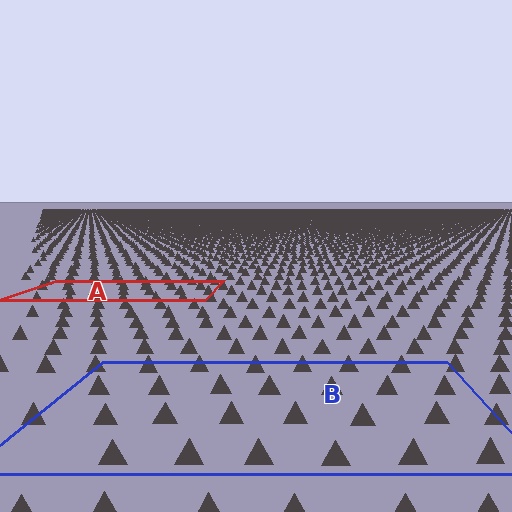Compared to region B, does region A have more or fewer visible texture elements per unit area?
Region A has more texture elements per unit area — they are packed more densely because it is farther away.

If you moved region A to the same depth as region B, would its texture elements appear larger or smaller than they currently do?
They would appear larger. At a closer depth, the same texture elements are projected at a bigger on-screen size.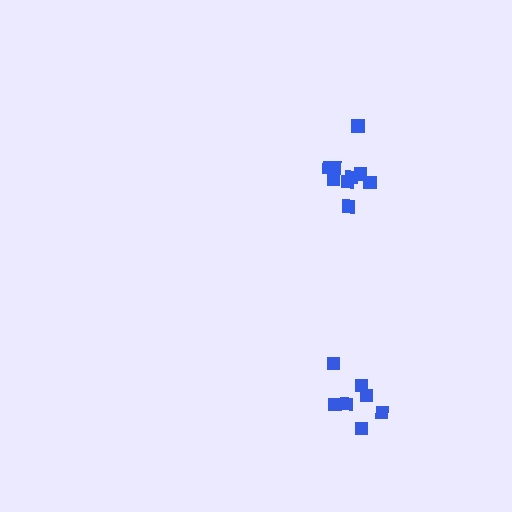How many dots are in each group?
Group 1: 9 dots, Group 2: 7 dots (16 total).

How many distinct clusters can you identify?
There are 2 distinct clusters.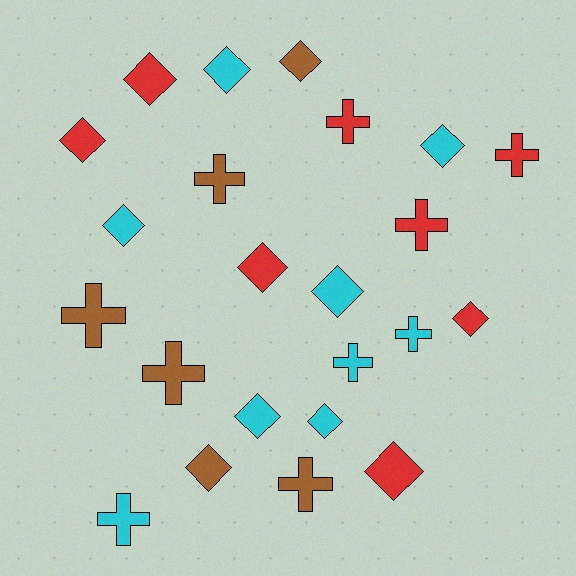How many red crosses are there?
There are 3 red crosses.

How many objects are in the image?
There are 23 objects.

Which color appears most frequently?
Cyan, with 9 objects.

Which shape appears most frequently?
Diamond, with 13 objects.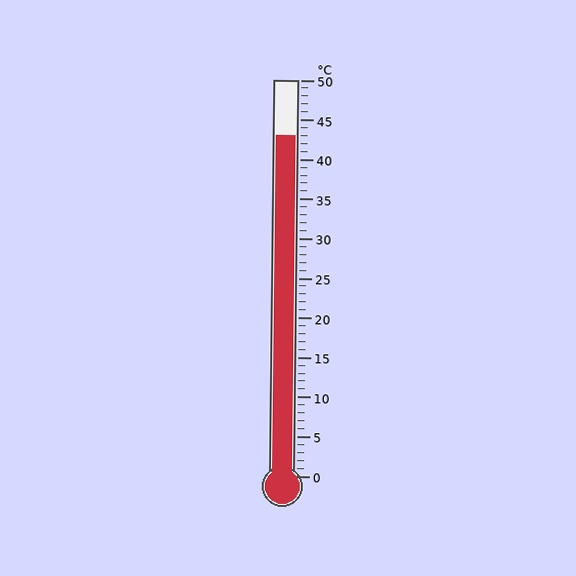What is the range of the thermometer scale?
The thermometer scale ranges from 0°C to 50°C.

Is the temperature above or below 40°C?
The temperature is above 40°C.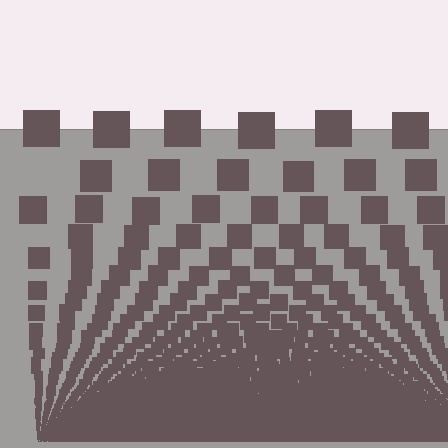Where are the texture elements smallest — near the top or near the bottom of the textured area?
Near the bottom.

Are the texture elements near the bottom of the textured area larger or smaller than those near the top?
Smaller. The gradient is inverted — elements near the bottom are smaller and denser.